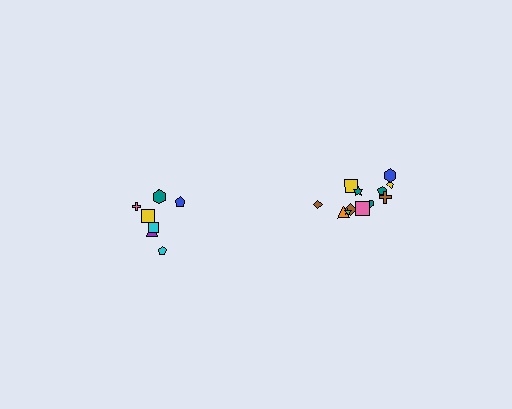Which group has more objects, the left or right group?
The right group.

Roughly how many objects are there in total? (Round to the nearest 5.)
Roughly 20 objects in total.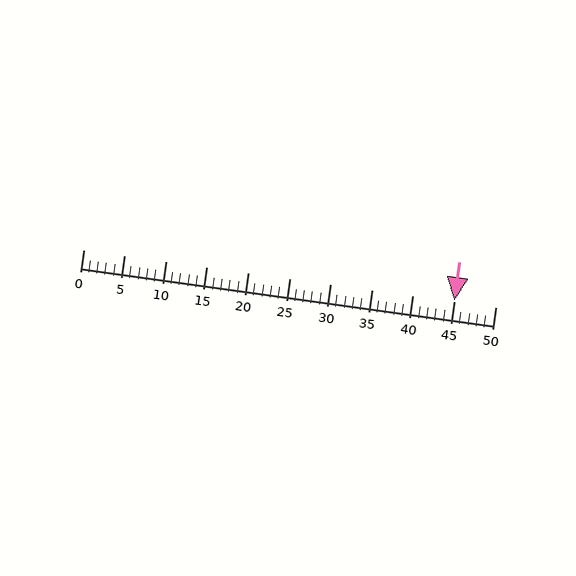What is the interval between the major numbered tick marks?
The major tick marks are spaced 5 units apart.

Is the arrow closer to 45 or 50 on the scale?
The arrow is closer to 45.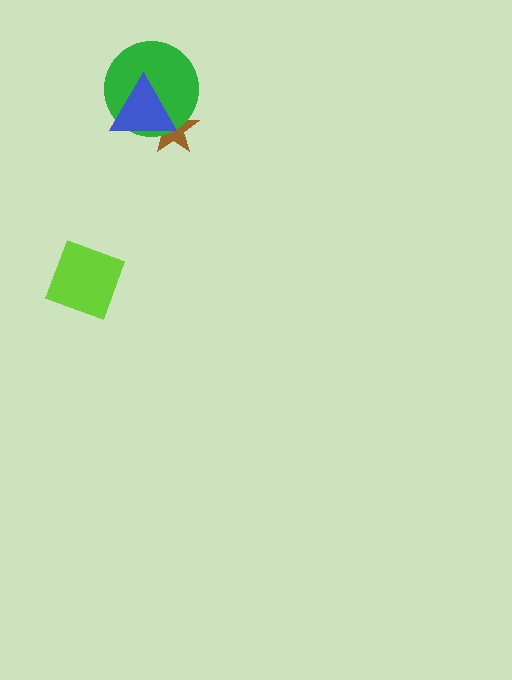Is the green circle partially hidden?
Yes, it is partially covered by another shape.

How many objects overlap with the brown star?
2 objects overlap with the brown star.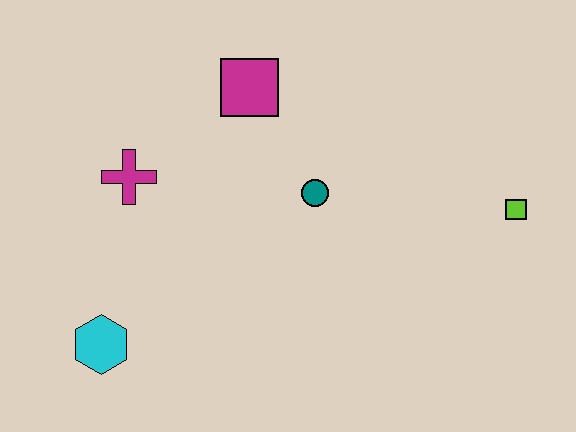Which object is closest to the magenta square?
The teal circle is closest to the magenta square.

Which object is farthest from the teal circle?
The cyan hexagon is farthest from the teal circle.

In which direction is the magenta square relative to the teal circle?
The magenta square is above the teal circle.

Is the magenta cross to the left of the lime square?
Yes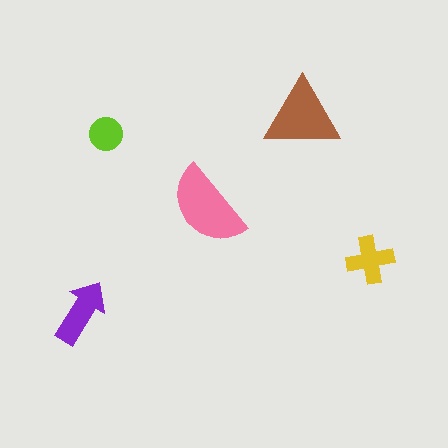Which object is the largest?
The pink semicircle.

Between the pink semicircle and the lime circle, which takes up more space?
The pink semicircle.